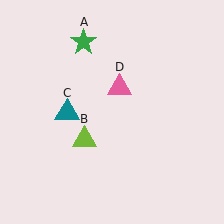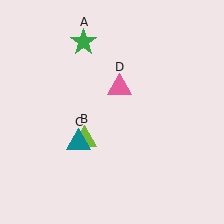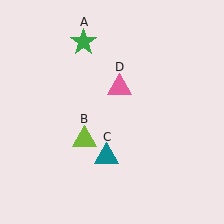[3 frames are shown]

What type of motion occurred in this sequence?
The teal triangle (object C) rotated counterclockwise around the center of the scene.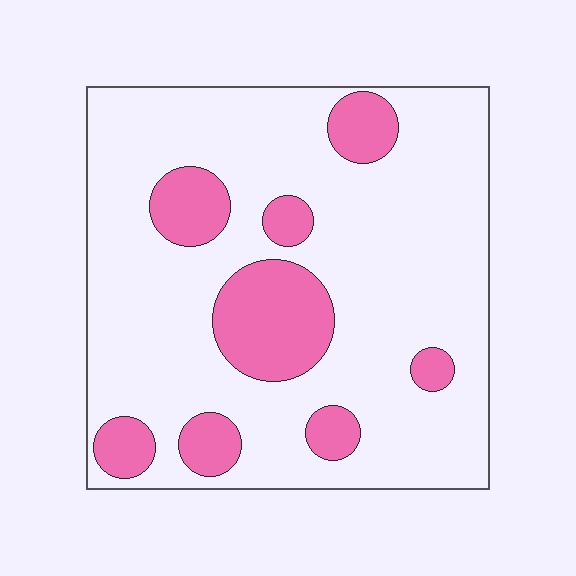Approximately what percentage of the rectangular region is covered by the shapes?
Approximately 20%.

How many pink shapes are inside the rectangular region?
8.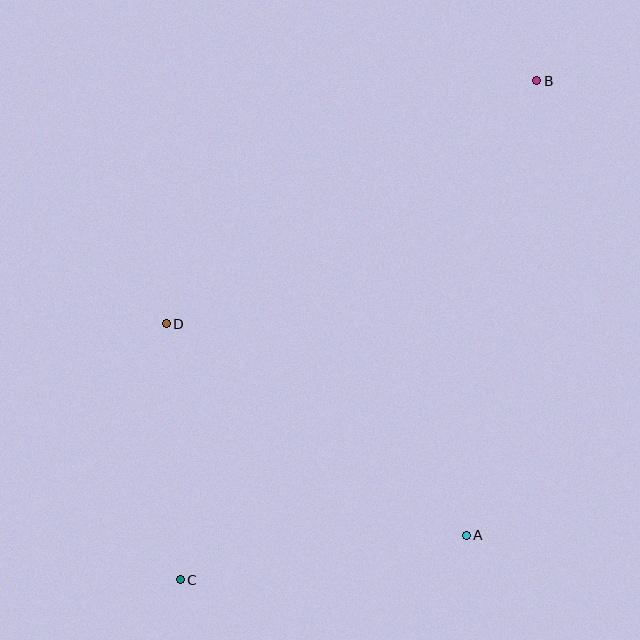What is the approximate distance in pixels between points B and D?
The distance between B and D is approximately 443 pixels.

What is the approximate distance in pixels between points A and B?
The distance between A and B is approximately 460 pixels.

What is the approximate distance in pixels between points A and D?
The distance between A and D is approximately 367 pixels.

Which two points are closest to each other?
Points C and D are closest to each other.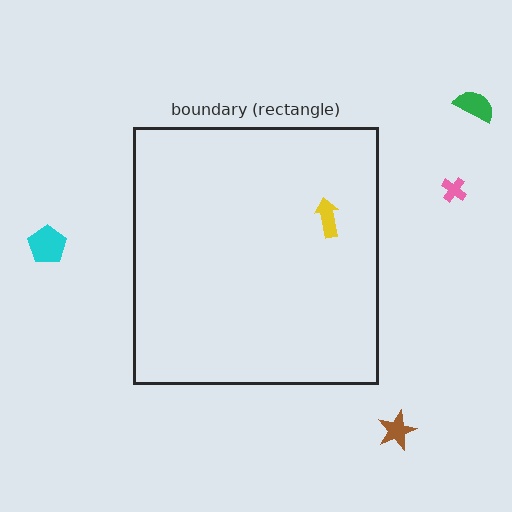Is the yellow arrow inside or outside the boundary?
Inside.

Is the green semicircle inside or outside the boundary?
Outside.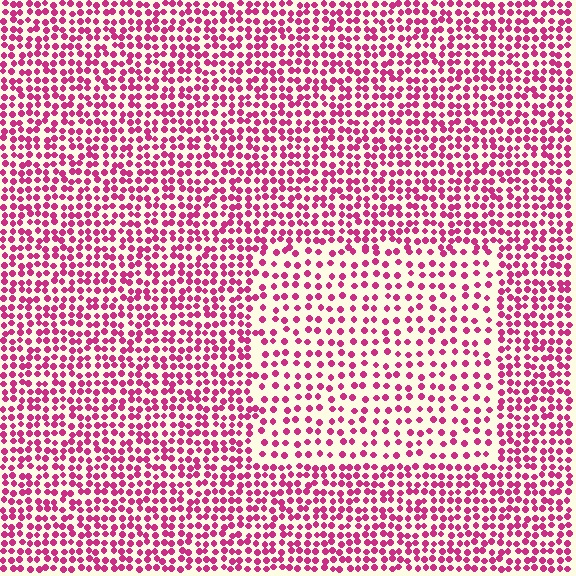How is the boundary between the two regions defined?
The boundary is defined by a change in element density (approximately 1.8x ratio). All elements are the same color, size, and shape.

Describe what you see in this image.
The image contains small magenta elements arranged at two different densities. A rectangle-shaped region is visible where the elements are less densely packed than the surrounding area.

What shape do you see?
I see a rectangle.